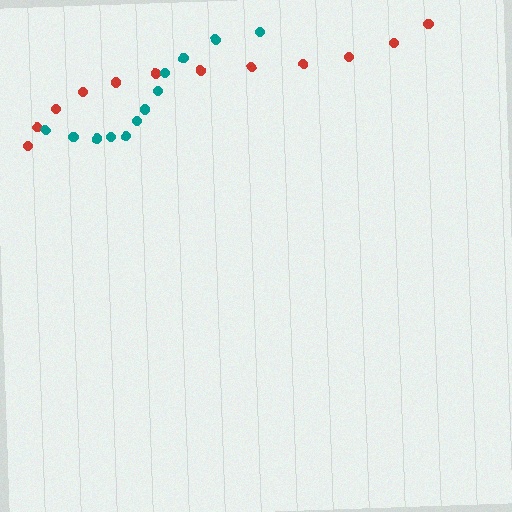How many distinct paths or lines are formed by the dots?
There are 2 distinct paths.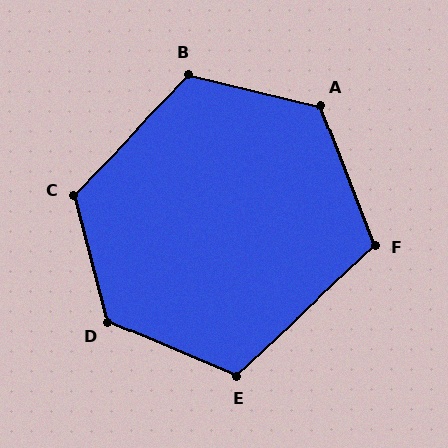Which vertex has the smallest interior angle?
F, at approximately 112 degrees.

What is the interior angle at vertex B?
Approximately 121 degrees (obtuse).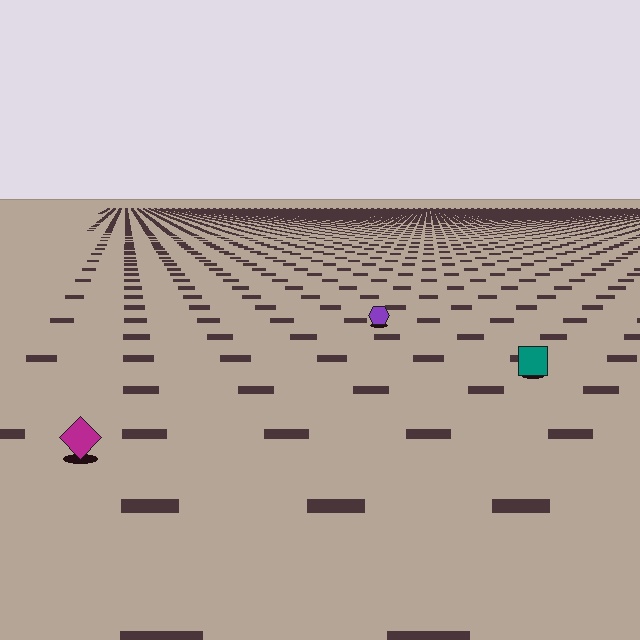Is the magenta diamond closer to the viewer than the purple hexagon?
Yes. The magenta diamond is closer — you can tell from the texture gradient: the ground texture is coarser near it.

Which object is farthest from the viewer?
The purple hexagon is farthest from the viewer. It appears smaller and the ground texture around it is denser.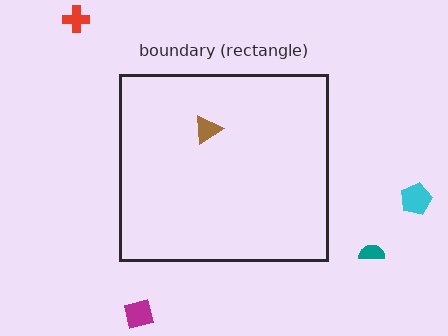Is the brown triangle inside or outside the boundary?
Inside.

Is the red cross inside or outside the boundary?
Outside.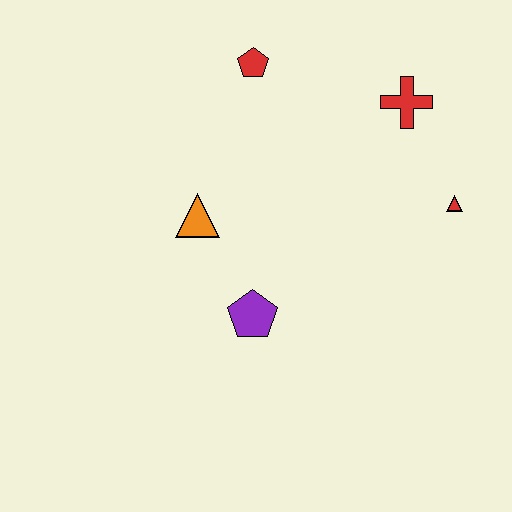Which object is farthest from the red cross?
The purple pentagon is farthest from the red cross.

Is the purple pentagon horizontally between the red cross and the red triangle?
No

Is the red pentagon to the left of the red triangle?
Yes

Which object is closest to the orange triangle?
The purple pentagon is closest to the orange triangle.